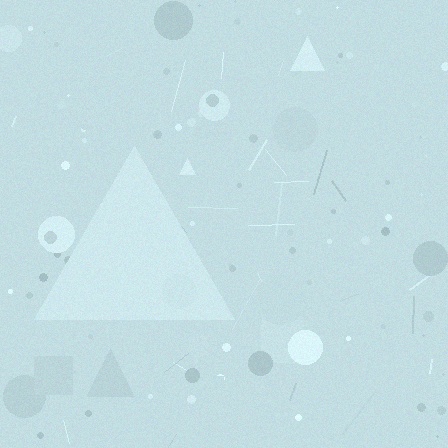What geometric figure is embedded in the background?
A triangle is embedded in the background.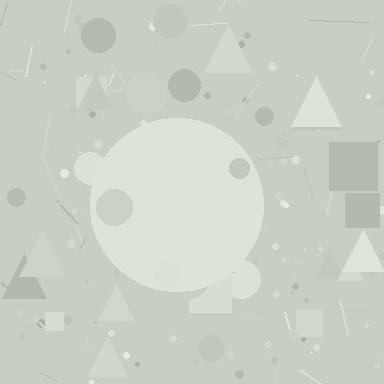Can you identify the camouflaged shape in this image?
The camouflaged shape is a circle.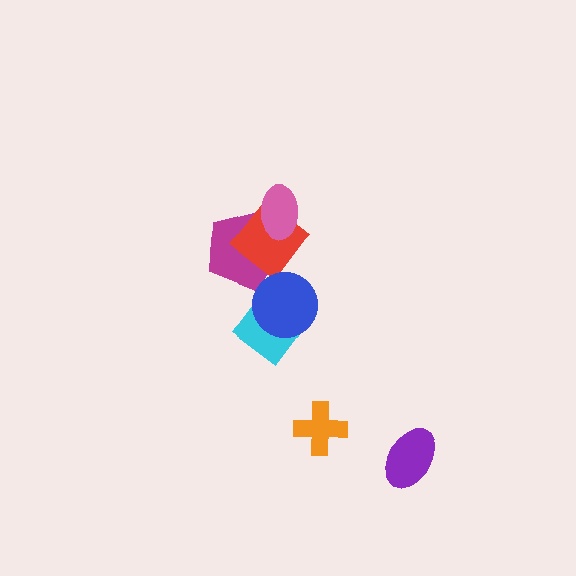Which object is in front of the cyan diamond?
The blue circle is in front of the cyan diamond.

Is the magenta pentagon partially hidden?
Yes, it is partially covered by another shape.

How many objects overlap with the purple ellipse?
0 objects overlap with the purple ellipse.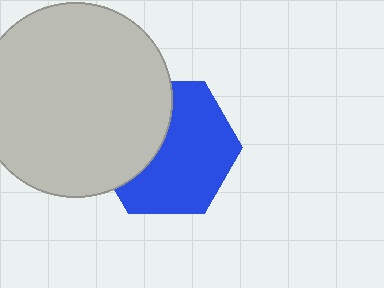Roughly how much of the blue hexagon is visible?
About half of it is visible (roughly 62%).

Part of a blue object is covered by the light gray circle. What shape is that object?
It is a hexagon.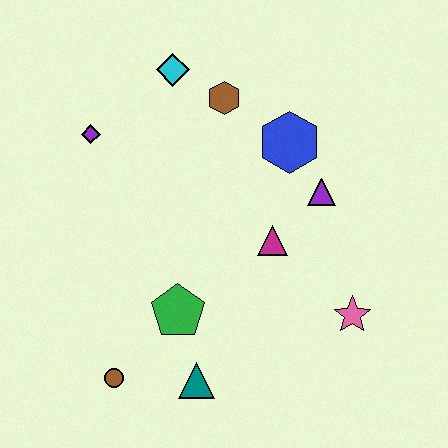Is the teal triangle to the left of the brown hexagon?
Yes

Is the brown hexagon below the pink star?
No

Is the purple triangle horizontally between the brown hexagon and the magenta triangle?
No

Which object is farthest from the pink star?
The purple diamond is farthest from the pink star.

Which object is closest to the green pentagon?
The teal triangle is closest to the green pentagon.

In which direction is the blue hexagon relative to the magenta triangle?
The blue hexagon is above the magenta triangle.